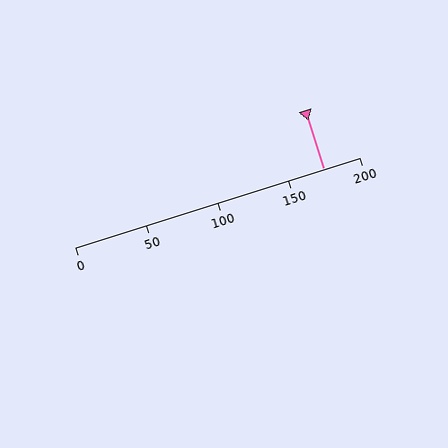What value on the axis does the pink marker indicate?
The marker indicates approximately 175.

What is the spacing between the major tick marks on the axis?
The major ticks are spaced 50 apart.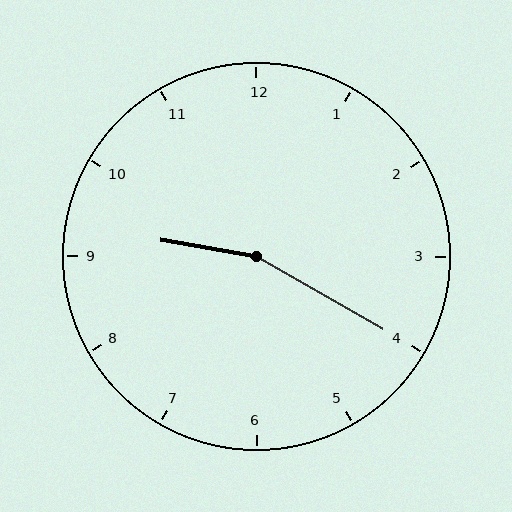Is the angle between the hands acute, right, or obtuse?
It is obtuse.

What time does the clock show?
9:20.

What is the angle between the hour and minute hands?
Approximately 160 degrees.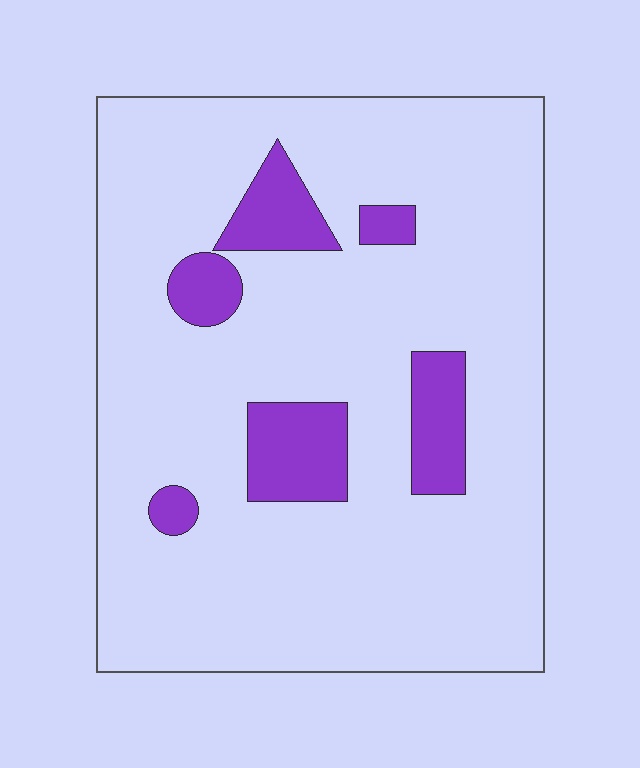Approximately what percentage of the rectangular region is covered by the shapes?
Approximately 15%.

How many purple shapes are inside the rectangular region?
6.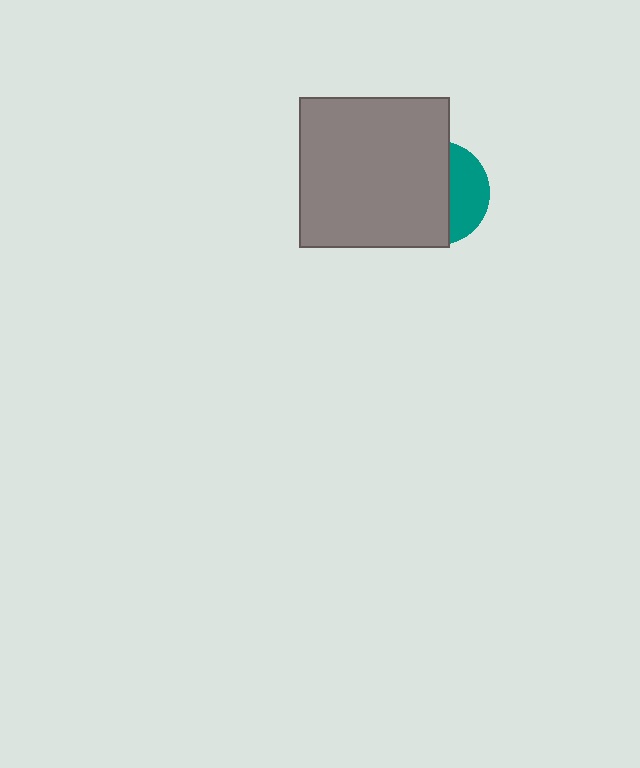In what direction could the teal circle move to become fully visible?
The teal circle could move right. That would shift it out from behind the gray square entirely.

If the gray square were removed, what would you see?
You would see the complete teal circle.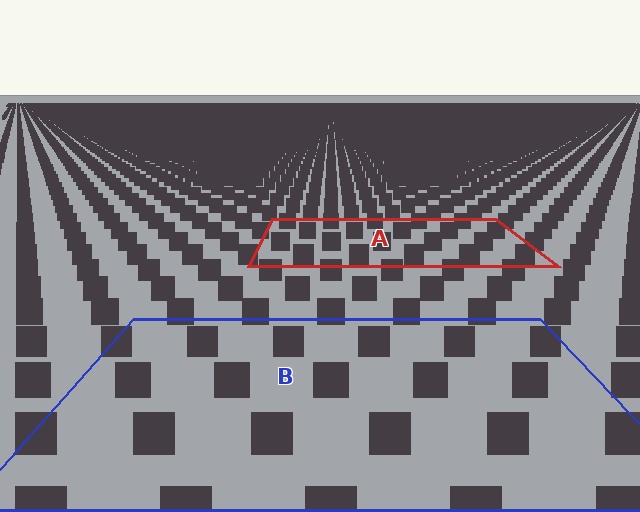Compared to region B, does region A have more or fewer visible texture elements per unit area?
Region A has more texture elements per unit area — they are packed more densely because it is farther away.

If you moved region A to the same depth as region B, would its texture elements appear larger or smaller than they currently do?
They would appear larger. At a closer depth, the same texture elements are projected at a bigger on-screen size.